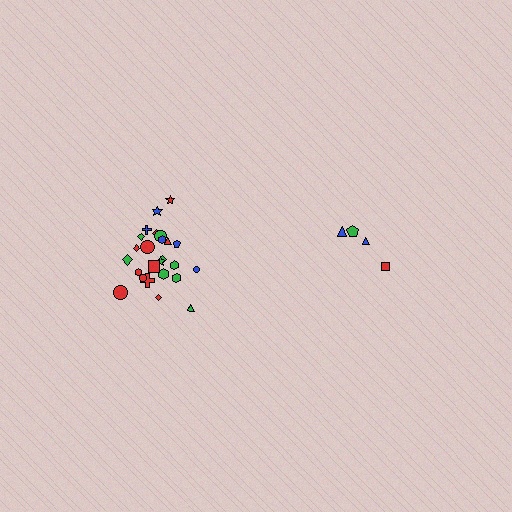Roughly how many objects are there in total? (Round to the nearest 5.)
Roughly 30 objects in total.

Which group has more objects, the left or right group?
The left group.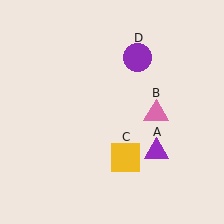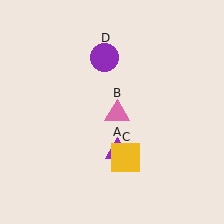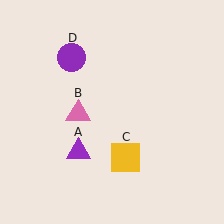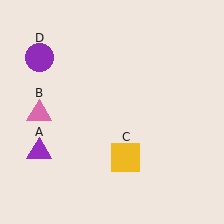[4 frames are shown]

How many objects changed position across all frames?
3 objects changed position: purple triangle (object A), pink triangle (object B), purple circle (object D).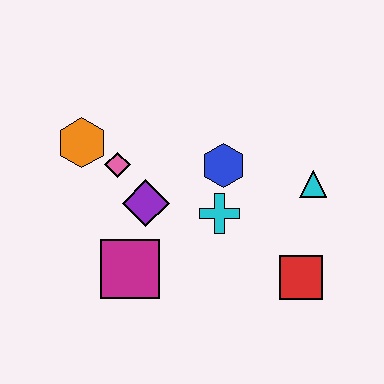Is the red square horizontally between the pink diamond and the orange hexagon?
No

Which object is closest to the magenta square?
The purple diamond is closest to the magenta square.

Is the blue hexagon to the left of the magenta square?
No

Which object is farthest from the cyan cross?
The orange hexagon is farthest from the cyan cross.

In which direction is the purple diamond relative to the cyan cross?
The purple diamond is to the left of the cyan cross.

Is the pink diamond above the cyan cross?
Yes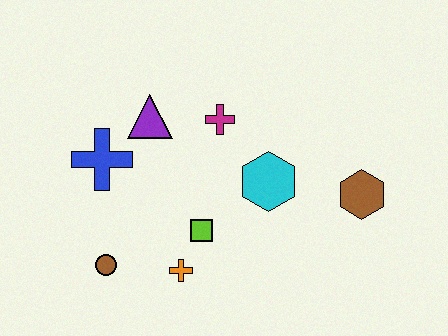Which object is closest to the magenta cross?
The purple triangle is closest to the magenta cross.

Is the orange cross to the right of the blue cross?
Yes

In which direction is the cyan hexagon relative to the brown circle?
The cyan hexagon is to the right of the brown circle.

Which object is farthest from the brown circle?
The brown hexagon is farthest from the brown circle.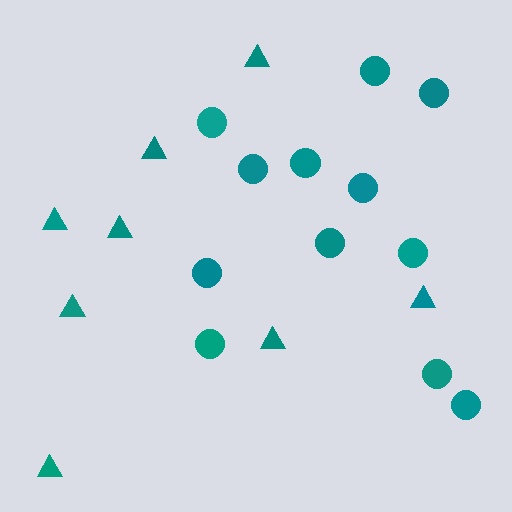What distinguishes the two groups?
There are 2 groups: one group of triangles (8) and one group of circles (12).